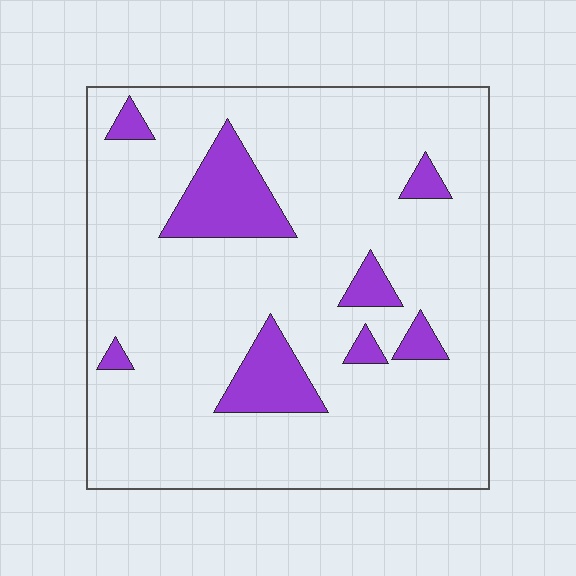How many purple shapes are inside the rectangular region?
8.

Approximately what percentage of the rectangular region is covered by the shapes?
Approximately 15%.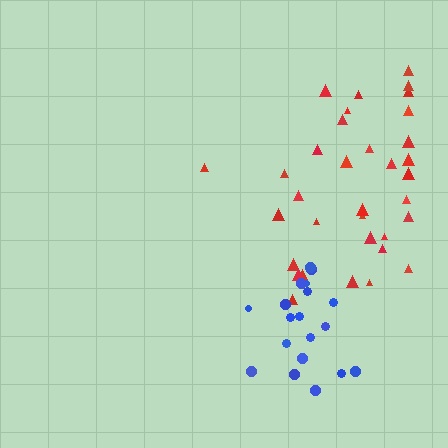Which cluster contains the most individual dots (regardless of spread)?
Red (34).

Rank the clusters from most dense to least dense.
blue, red.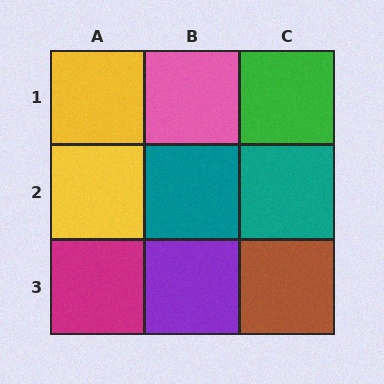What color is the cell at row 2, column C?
Teal.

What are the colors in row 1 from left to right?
Yellow, pink, green.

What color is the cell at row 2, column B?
Teal.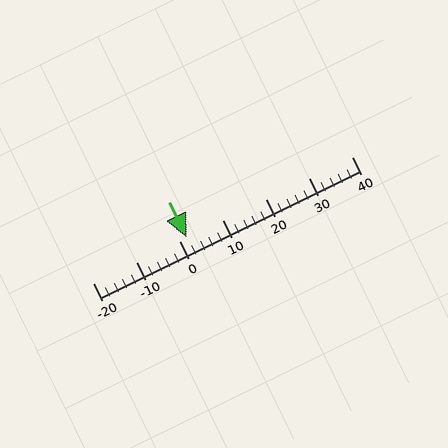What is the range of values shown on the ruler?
The ruler shows values from -20 to 40.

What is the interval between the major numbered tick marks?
The major tick marks are spaced 10 units apart.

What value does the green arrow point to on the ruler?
The green arrow points to approximately 2.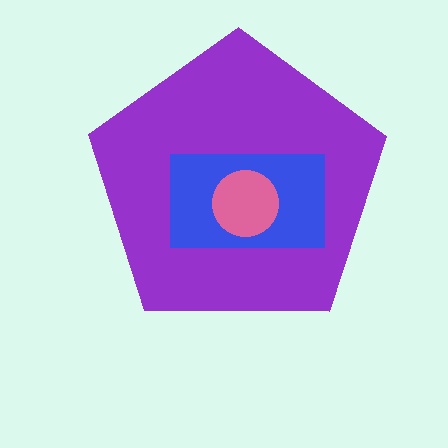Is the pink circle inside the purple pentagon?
Yes.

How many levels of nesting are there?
3.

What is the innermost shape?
The pink circle.